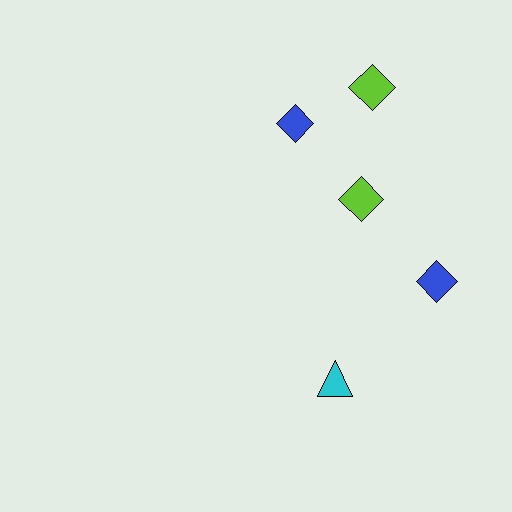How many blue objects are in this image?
There are 2 blue objects.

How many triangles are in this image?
There is 1 triangle.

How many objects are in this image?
There are 5 objects.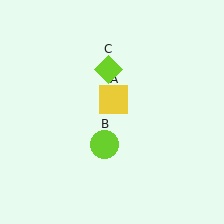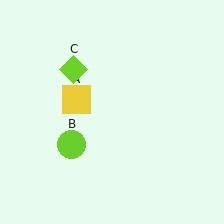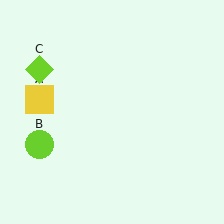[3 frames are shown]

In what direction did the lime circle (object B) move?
The lime circle (object B) moved left.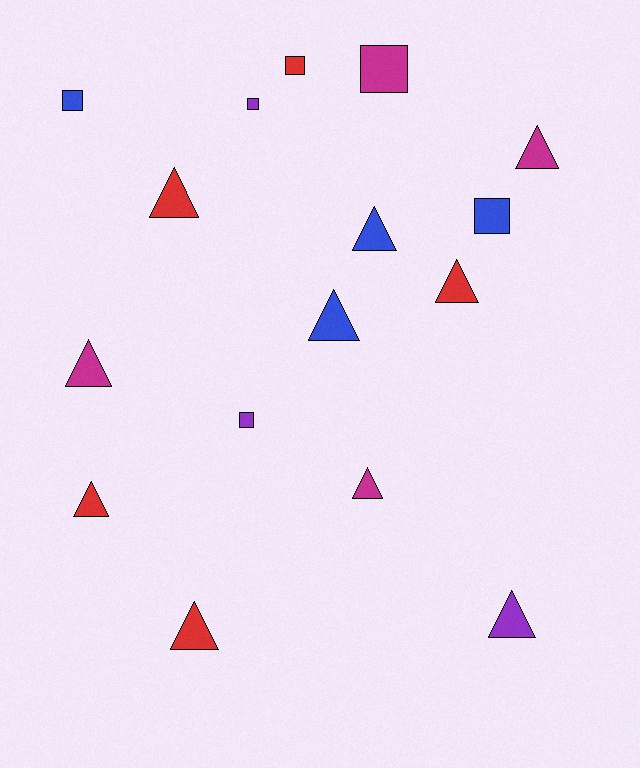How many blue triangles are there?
There are 2 blue triangles.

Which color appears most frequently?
Red, with 5 objects.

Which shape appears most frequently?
Triangle, with 10 objects.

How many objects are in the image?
There are 16 objects.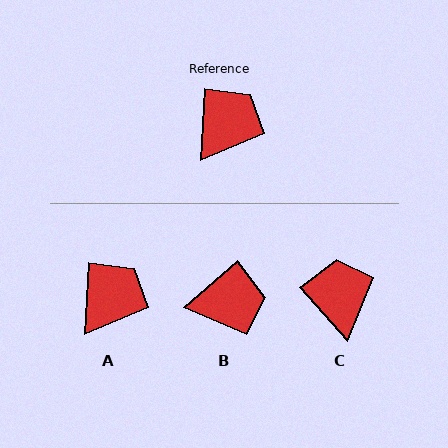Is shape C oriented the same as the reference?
No, it is off by about 45 degrees.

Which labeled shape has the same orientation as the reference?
A.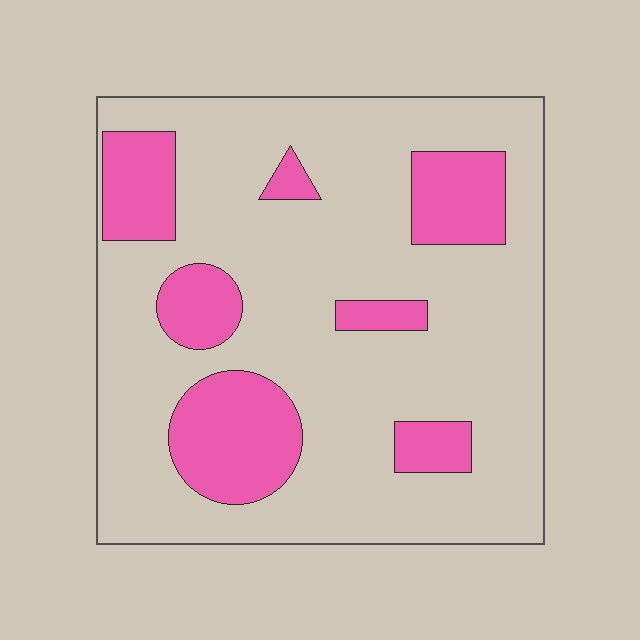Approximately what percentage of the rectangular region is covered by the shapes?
Approximately 25%.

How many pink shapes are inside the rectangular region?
7.